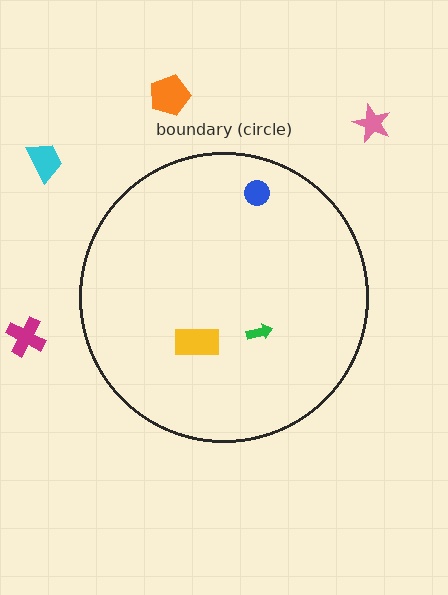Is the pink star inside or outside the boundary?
Outside.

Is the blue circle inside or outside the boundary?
Inside.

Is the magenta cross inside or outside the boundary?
Outside.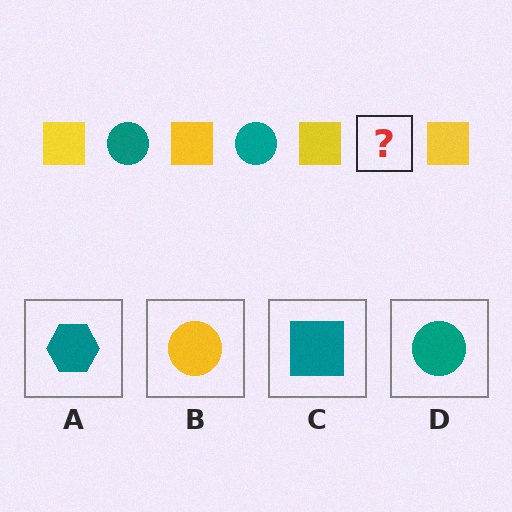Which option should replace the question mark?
Option D.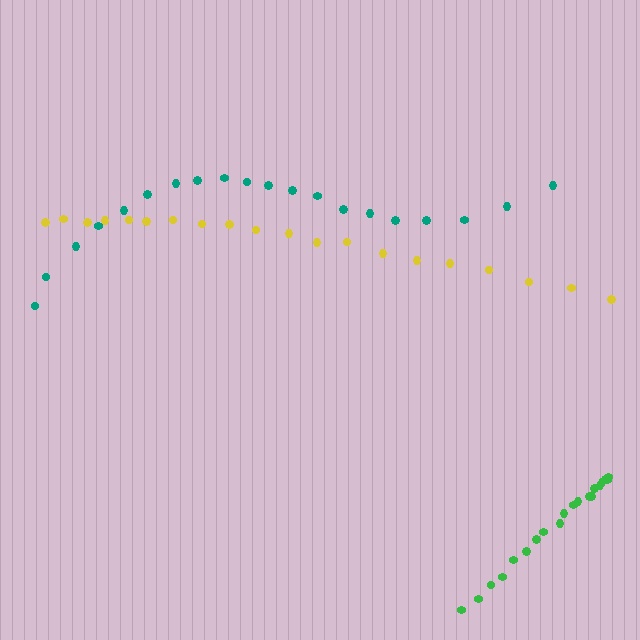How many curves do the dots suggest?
There are 3 distinct paths.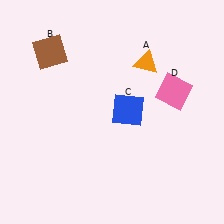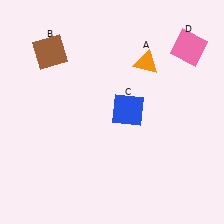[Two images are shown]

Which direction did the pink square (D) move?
The pink square (D) moved up.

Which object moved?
The pink square (D) moved up.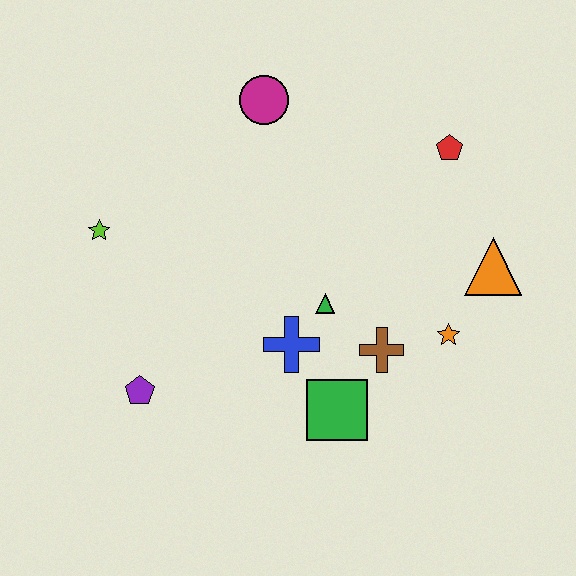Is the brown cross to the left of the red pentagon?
Yes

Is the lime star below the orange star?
No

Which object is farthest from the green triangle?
The lime star is farthest from the green triangle.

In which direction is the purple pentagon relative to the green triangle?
The purple pentagon is to the left of the green triangle.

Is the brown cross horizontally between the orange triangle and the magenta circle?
Yes